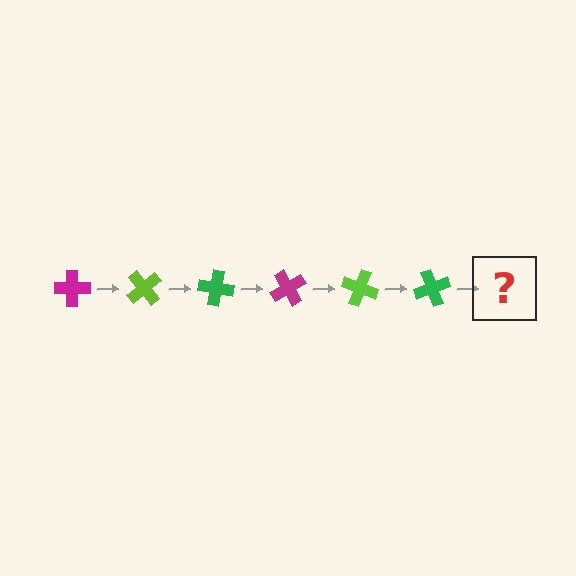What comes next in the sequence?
The next element should be a magenta cross, rotated 300 degrees from the start.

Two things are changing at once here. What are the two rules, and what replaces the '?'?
The two rules are that it rotates 50 degrees each step and the color cycles through magenta, lime, and green. The '?' should be a magenta cross, rotated 300 degrees from the start.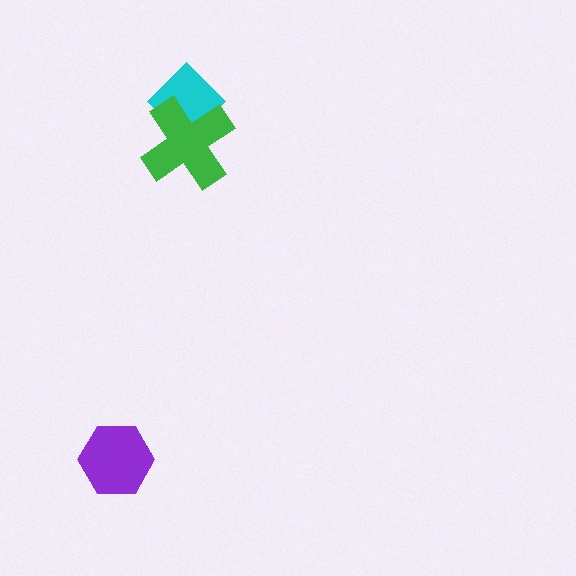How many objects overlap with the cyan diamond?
1 object overlaps with the cyan diamond.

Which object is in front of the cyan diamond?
The green cross is in front of the cyan diamond.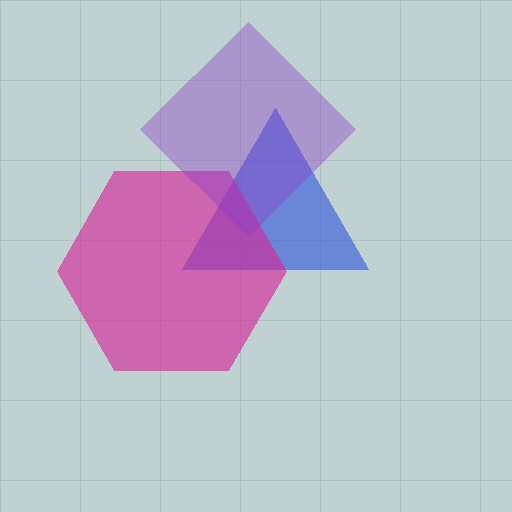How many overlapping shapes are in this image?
There are 3 overlapping shapes in the image.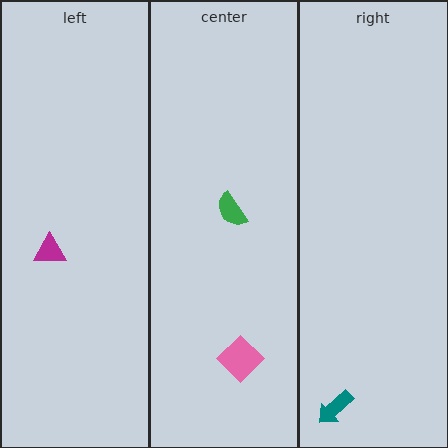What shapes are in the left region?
The magenta triangle.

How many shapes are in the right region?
1.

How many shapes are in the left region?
1.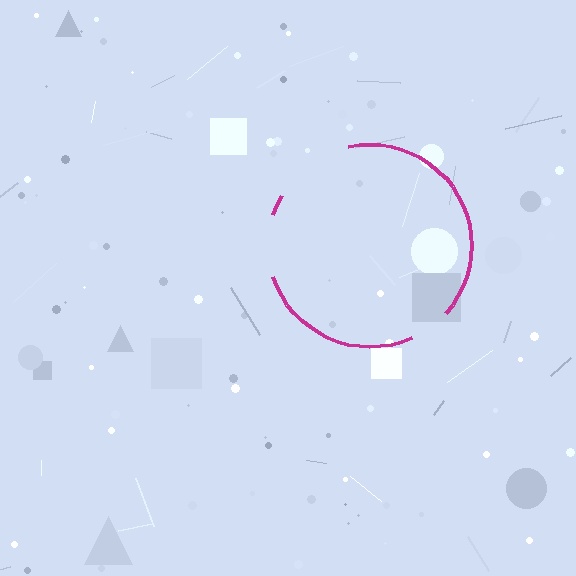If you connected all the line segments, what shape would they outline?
They would outline a circle.